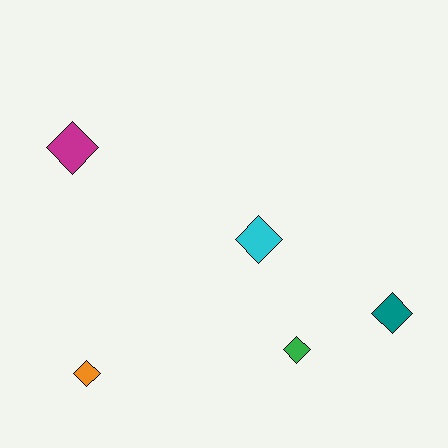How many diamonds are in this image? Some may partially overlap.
There are 5 diamonds.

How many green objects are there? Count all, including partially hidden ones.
There is 1 green object.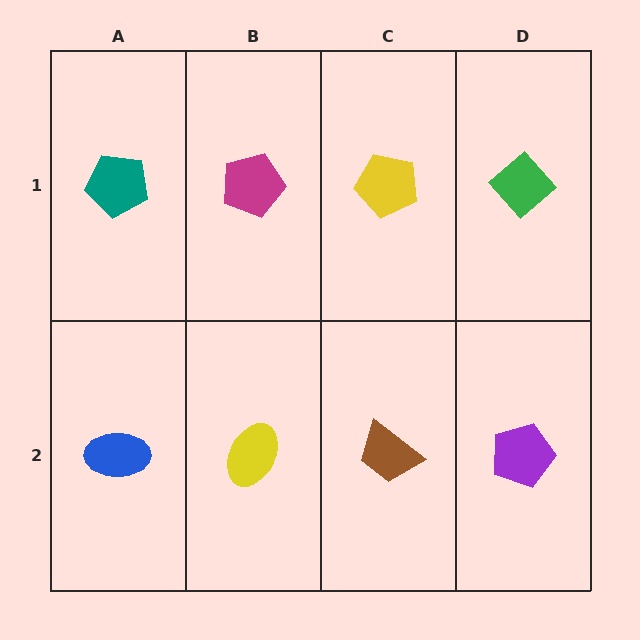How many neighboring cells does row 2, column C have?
3.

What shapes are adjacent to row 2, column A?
A teal pentagon (row 1, column A), a yellow ellipse (row 2, column B).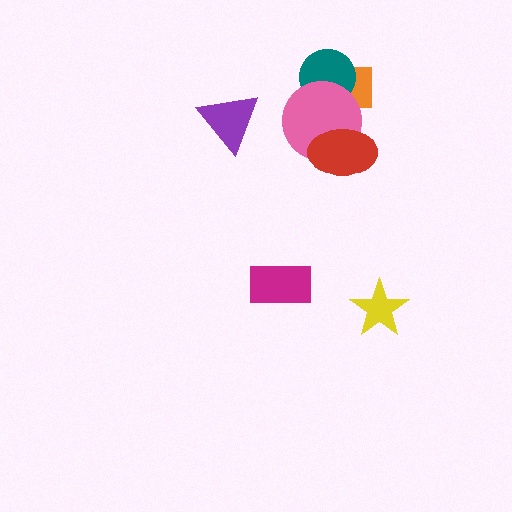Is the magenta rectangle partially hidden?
No, no other shape covers it.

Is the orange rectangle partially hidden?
Yes, it is partially covered by another shape.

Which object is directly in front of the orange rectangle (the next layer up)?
The teal circle is directly in front of the orange rectangle.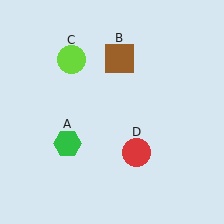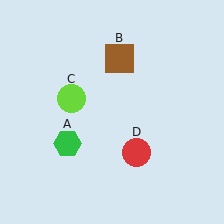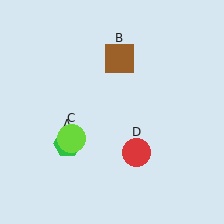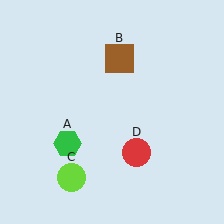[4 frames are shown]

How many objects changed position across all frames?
1 object changed position: lime circle (object C).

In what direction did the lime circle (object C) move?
The lime circle (object C) moved down.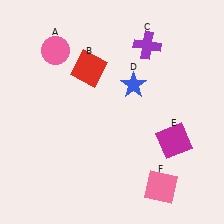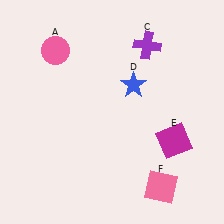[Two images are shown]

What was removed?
The red square (B) was removed in Image 2.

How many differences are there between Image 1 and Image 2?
There is 1 difference between the two images.